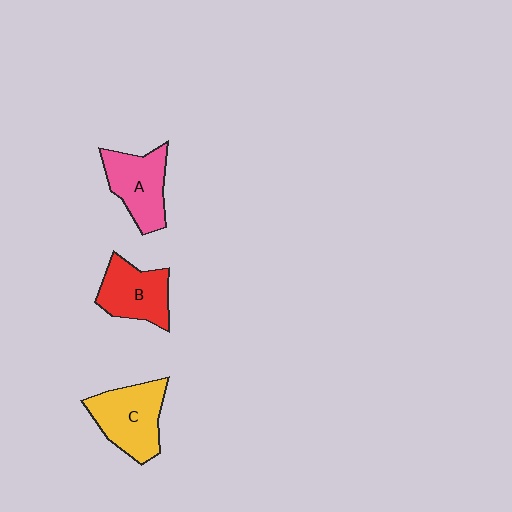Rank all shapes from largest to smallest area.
From largest to smallest: C (yellow), A (pink), B (red).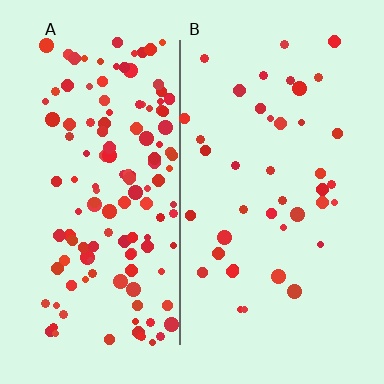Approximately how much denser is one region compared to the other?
Approximately 3.4× — region A over region B.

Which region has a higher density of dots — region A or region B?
A (the left).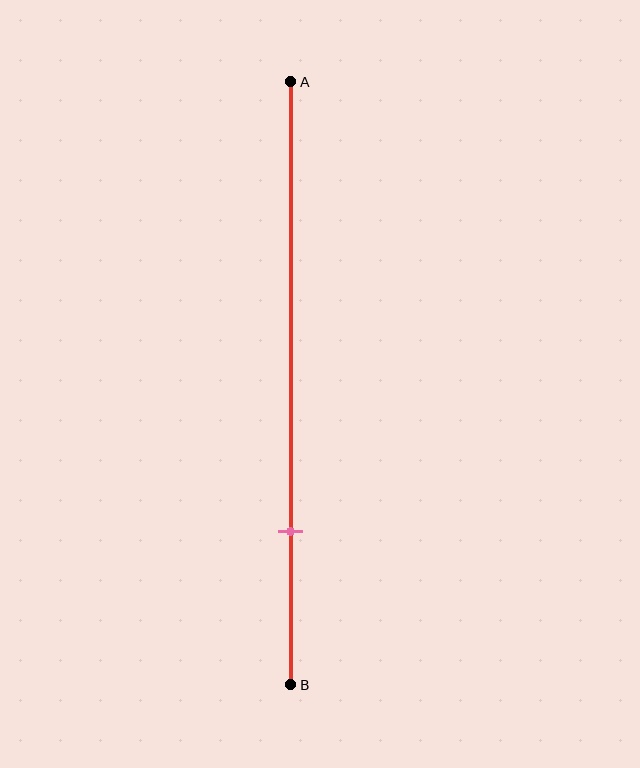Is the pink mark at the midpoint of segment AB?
No, the mark is at about 75% from A, not at the 50% midpoint.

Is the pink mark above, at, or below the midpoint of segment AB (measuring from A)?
The pink mark is below the midpoint of segment AB.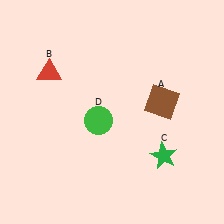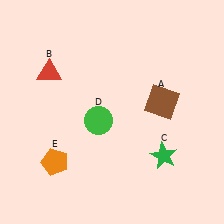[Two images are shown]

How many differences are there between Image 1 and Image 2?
There is 1 difference between the two images.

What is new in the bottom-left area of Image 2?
An orange pentagon (E) was added in the bottom-left area of Image 2.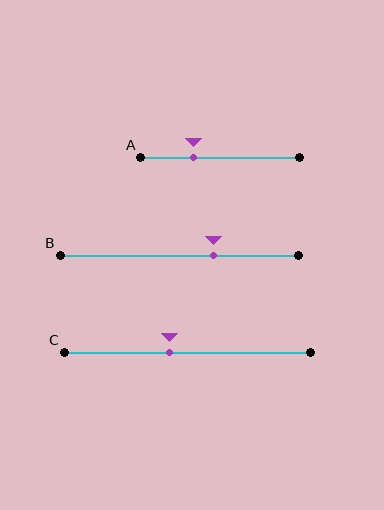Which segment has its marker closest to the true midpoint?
Segment C has its marker closest to the true midpoint.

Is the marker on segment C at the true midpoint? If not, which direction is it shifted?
No, the marker on segment C is shifted to the left by about 7% of the segment length.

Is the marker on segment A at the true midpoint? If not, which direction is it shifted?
No, the marker on segment A is shifted to the left by about 17% of the segment length.